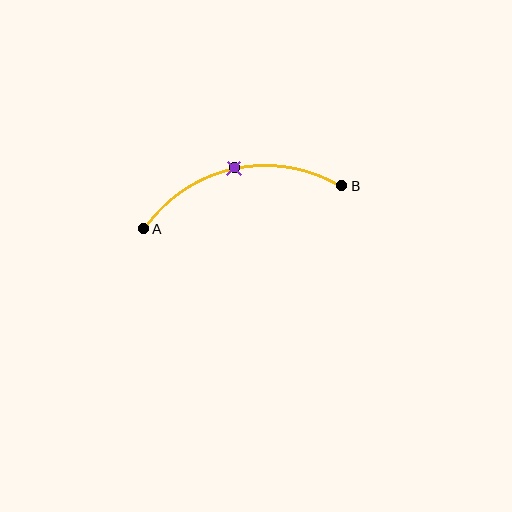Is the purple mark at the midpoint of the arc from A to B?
Yes. The purple mark lies on the arc at equal arc-length from both A and B — it is the arc midpoint.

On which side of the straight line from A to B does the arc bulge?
The arc bulges above the straight line connecting A and B.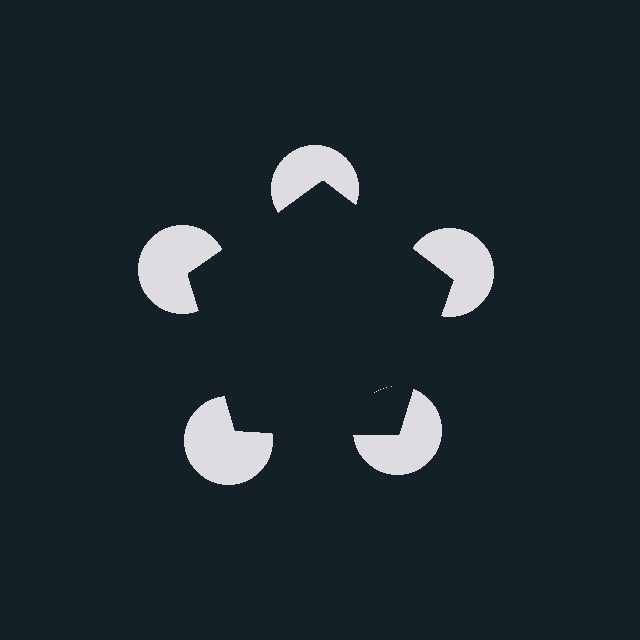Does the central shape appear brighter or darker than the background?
It typically appears slightly darker than the background, even though no actual brightness change is drawn.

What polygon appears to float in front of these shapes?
An illusory pentagon — its edges are inferred from the aligned wedge cuts in the pac-man discs, not physically drawn.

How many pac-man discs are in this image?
There are 5 — one at each vertex of the illusory pentagon.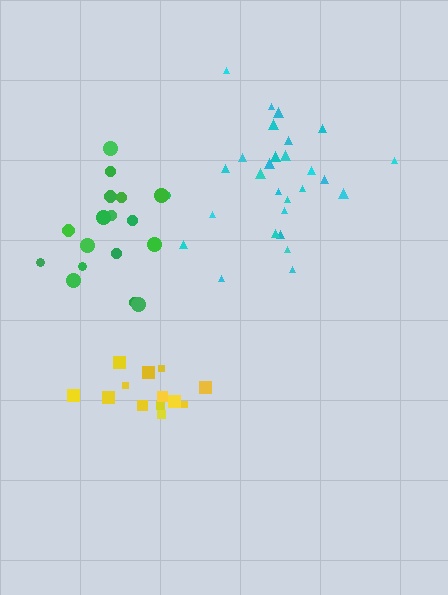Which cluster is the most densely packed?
Yellow.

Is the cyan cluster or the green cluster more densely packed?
Green.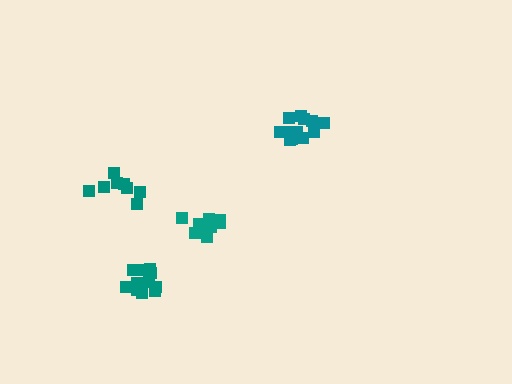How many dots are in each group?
Group 1: 14 dots, Group 2: 12 dots, Group 3: 8 dots, Group 4: 9 dots (43 total).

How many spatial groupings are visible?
There are 4 spatial groupings.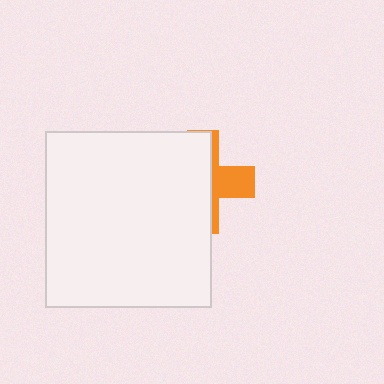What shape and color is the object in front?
The object in front is a white rectangle.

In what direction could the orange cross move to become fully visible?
The orange cross could move right. That would shift it out from behind the white rectangle entirely.